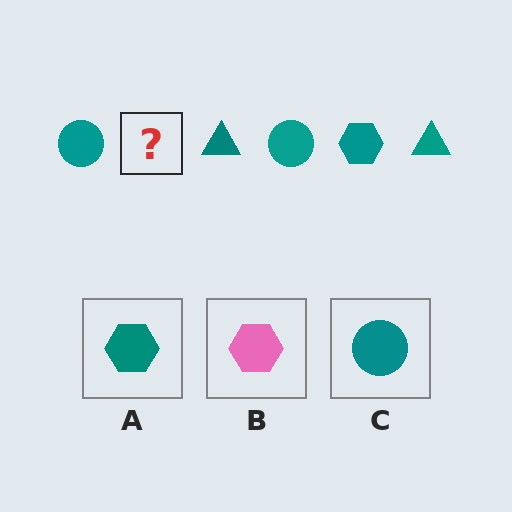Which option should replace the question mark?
Option A.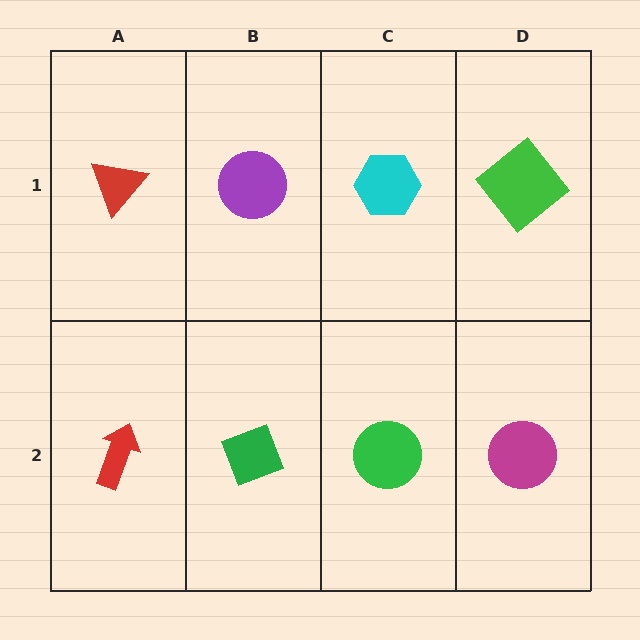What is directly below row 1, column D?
A magenta circle.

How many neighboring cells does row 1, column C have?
3.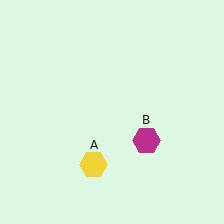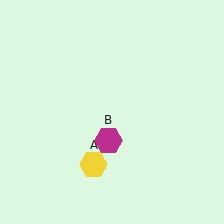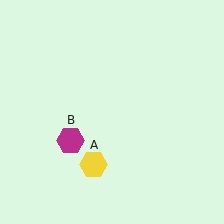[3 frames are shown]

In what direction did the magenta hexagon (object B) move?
The magenta hexagon (object B) moved left.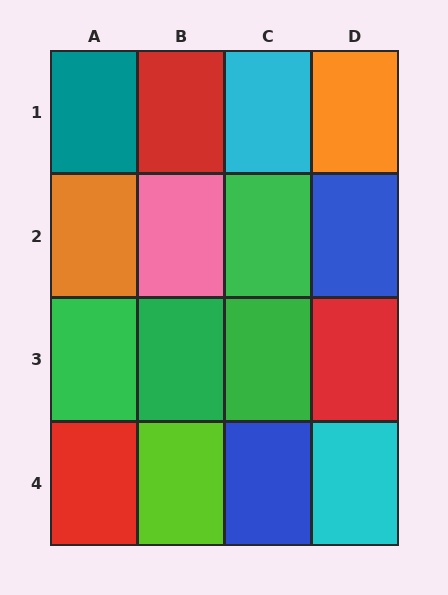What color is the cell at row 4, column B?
Lime.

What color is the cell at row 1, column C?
Cyan.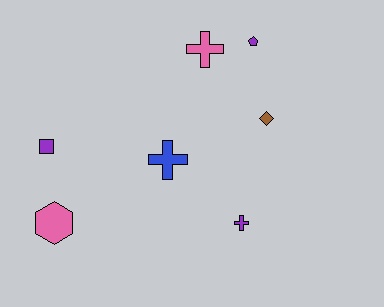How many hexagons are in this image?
There is 1 hexagon.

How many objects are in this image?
There are 7 objects.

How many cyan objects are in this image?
There are no cyan objects.